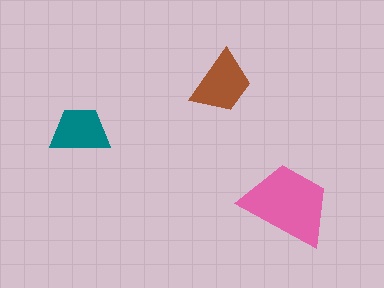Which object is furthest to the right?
The pink trapezoid is rightmost.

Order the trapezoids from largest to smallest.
the pink one, the brown one, the teal one.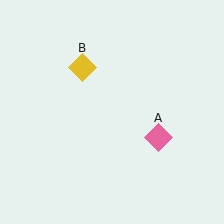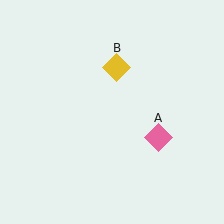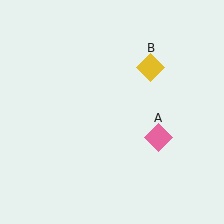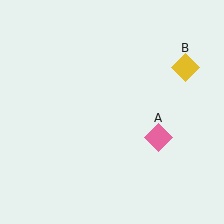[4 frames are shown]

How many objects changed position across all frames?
1 object changed position: yellow diamond (object B).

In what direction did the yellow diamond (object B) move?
The yellow diamond (object B) moved right.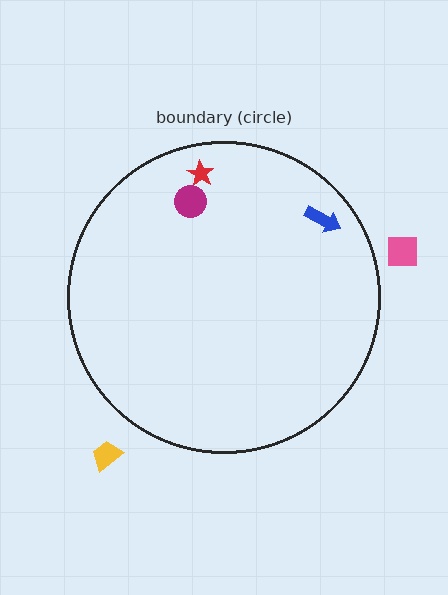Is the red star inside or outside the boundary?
Inside.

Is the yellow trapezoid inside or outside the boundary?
Outside.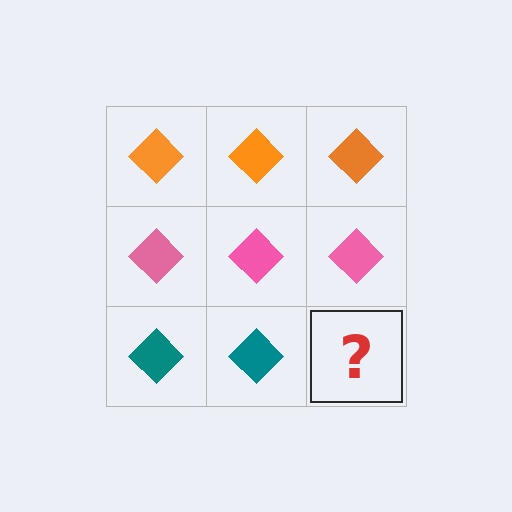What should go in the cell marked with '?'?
The missing cell should contain a teal diamond.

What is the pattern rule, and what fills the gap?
The rule is that each row has a consistent color. The gap should be filled with a teal diamond.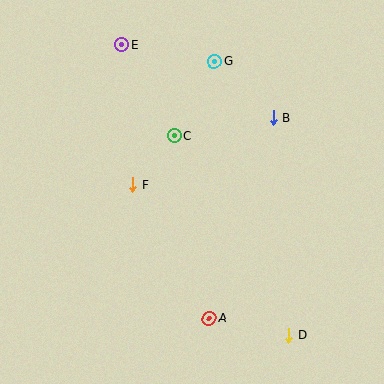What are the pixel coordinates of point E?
Point E is at (121, 45).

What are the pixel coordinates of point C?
Point C is at (174, 136).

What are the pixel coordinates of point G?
Point G is at (214, 61).